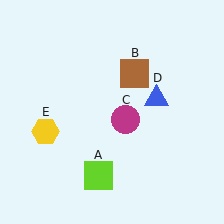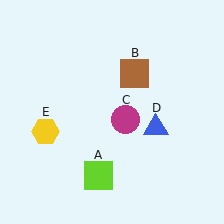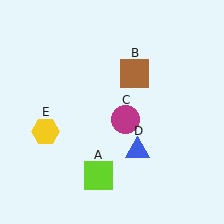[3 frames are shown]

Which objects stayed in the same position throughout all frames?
Lime square (object A) and brown square (object B) and magenta circle (object C) and yellow hexagon (object E) remained stationary.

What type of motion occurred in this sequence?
The blue triangle (object D) rotated clockwise around the center of the scene.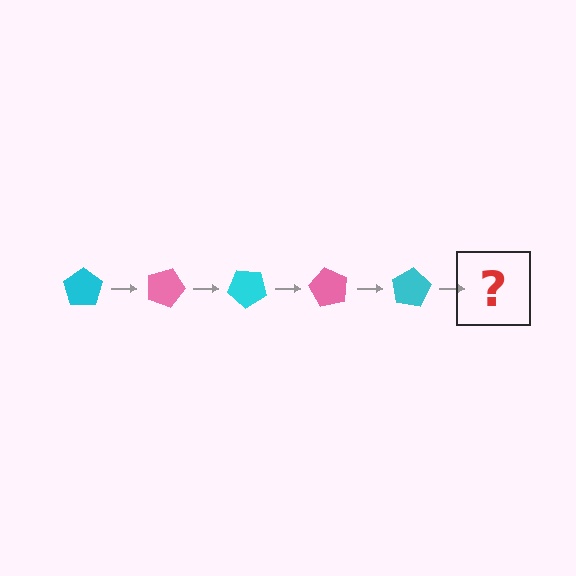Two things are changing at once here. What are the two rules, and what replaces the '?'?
The two rules are that it rotates 20 degrees each step and the color cycles through cyan and pink. The '?' should be a pink pentagon, rotated 100 degrees from the start.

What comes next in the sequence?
The next element should be a pink pentagon, rotated 100 degrees from the start.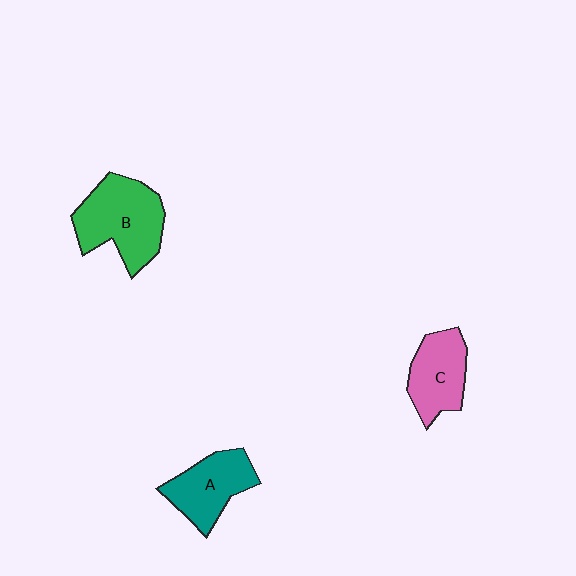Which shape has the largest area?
Shape B (green).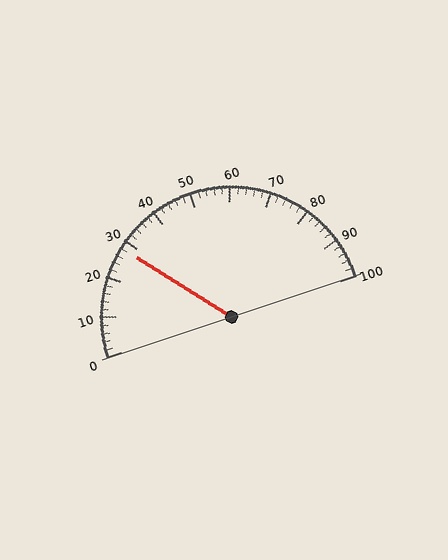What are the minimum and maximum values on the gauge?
The gauge ranges from 0 to 100.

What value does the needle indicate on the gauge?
The needle indicates approximately 28.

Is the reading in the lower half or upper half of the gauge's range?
The reading is in the lower half of the range (0 to 100).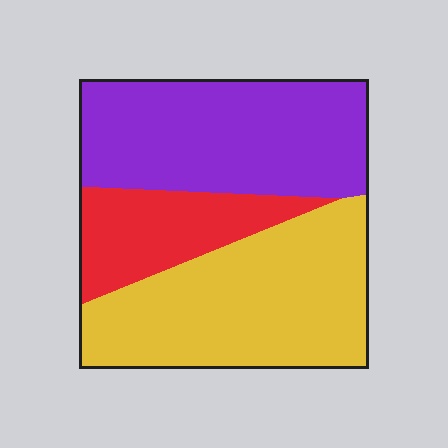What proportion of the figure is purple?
Purple takes up about two fifths (2/5) of the figure.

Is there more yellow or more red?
Yellow.